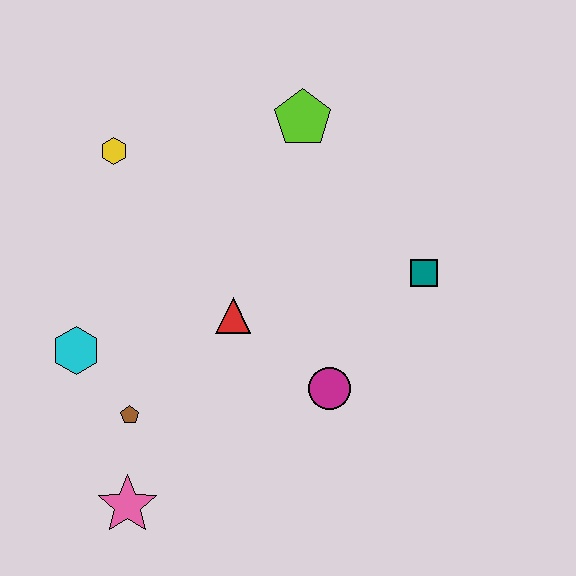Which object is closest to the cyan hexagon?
The brown pentagon is closest to the cyan hexagon.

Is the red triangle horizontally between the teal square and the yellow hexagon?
Yes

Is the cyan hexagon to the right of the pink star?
No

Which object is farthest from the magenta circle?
The yellow hexagon is farthest from the magenta circle.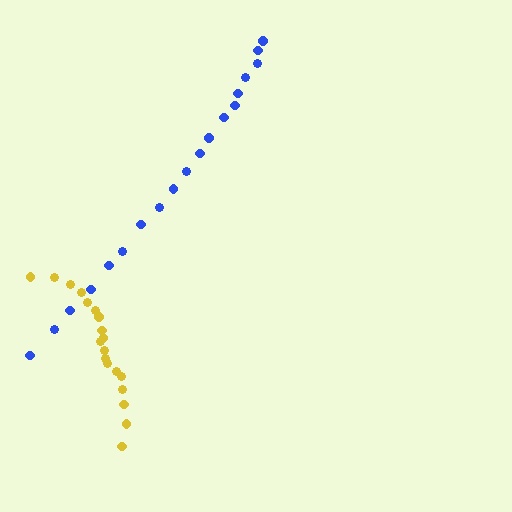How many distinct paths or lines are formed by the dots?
There are 2 distinct paths.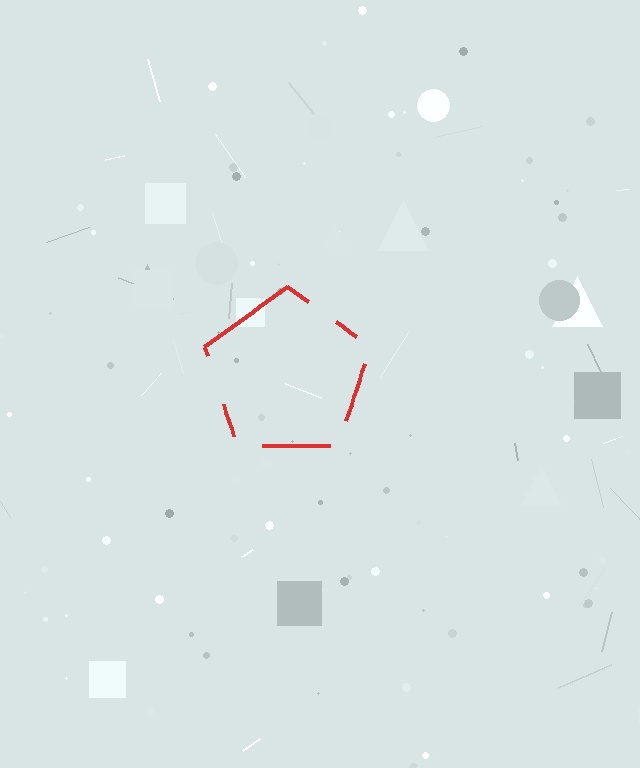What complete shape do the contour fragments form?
The contour fragments form a pentagon.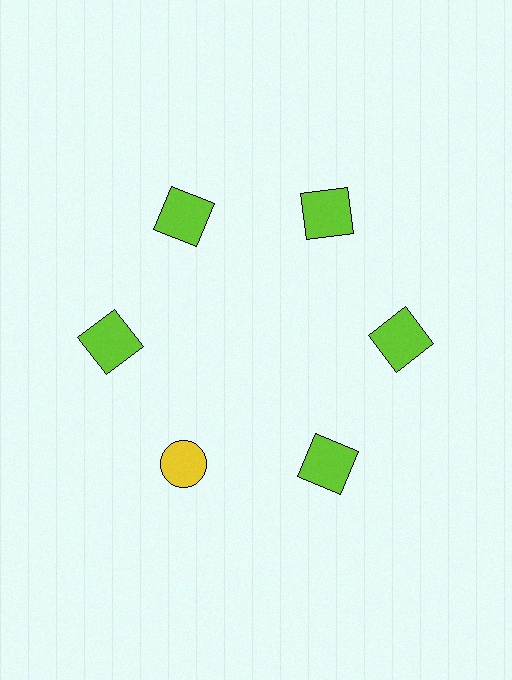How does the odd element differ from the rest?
It differs in both color (yellow instead of lime) and shape (circle instead of square).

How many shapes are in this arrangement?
There are 6 shapes arranged in a ring pattern.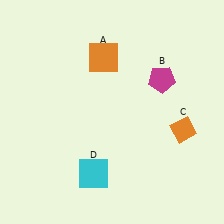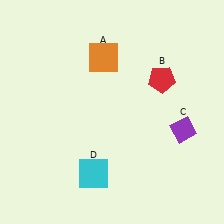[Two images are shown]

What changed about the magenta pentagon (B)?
In Image 1, B is magenta. In Image 2, it changed to red.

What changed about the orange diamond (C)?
In Image 1, C is orange. In Image 2, it changed to purple.